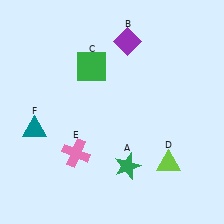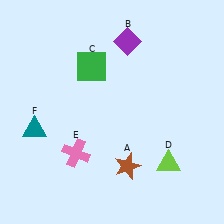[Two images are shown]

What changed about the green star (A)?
In Image 1, A is green. In Image 2, it changed to brown.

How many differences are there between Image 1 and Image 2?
There is 1 difference between the two images.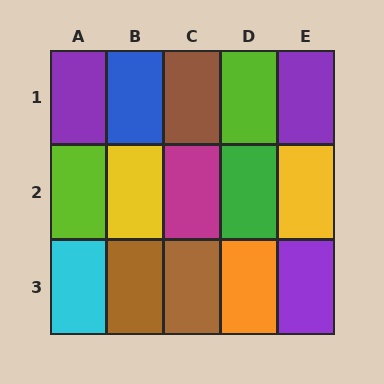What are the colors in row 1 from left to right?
Purple, blue, brown, lime, purple.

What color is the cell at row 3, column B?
Brown.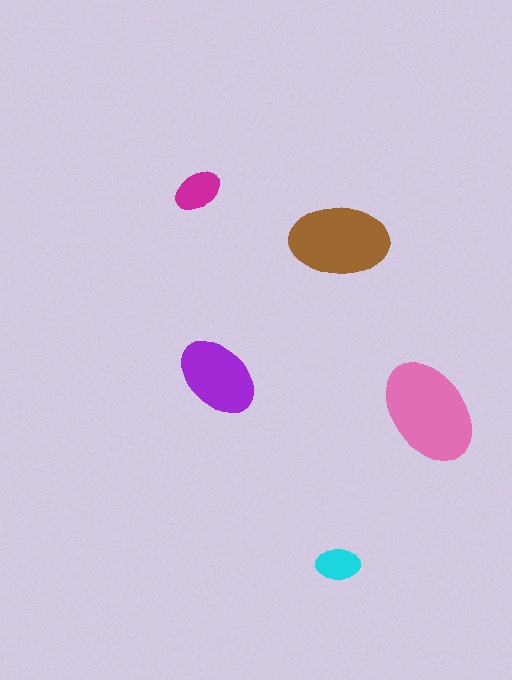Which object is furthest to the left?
The magenta ellipse is leftmost.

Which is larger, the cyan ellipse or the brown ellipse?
The brown one.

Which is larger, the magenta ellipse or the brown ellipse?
The brown one.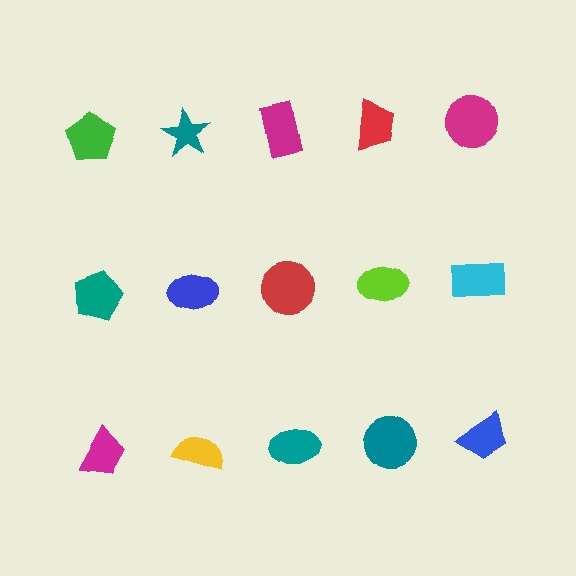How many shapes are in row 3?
5 shapes.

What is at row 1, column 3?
A magenta rectangle.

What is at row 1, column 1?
A green pentagon.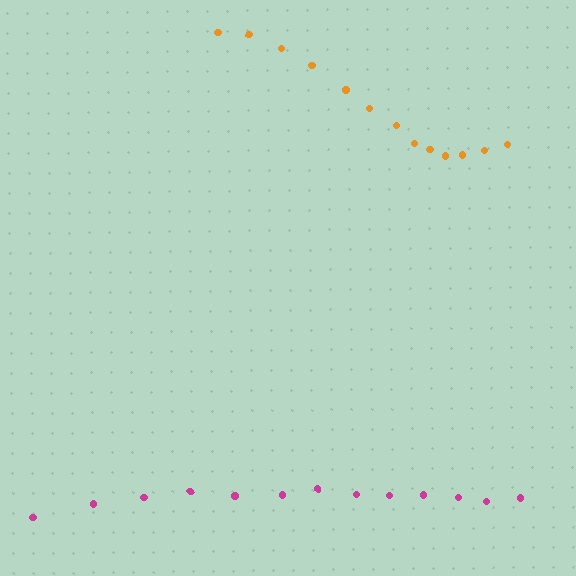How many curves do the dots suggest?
There are 2 distinct paths.